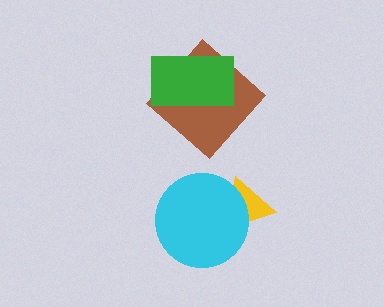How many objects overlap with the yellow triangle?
1 object overlaps with the yellow triangle.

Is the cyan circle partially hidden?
No, no other shape covers it.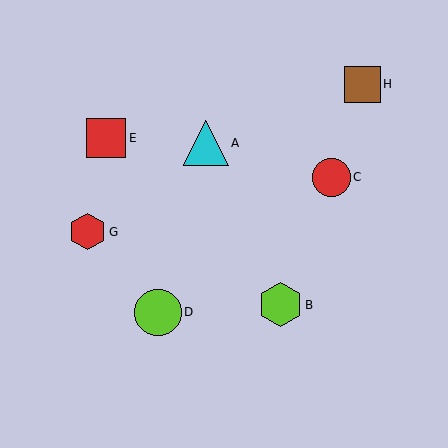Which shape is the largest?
The lime circle (labeled D) is the largest.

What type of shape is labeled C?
Shape C is a red circle.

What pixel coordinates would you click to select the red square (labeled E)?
Click at (106, 138) to select the red square E.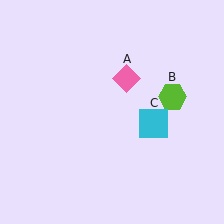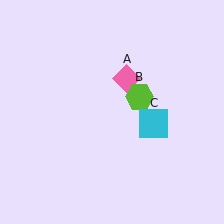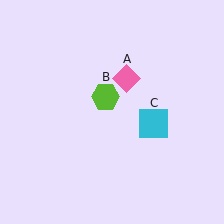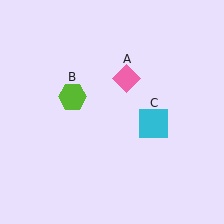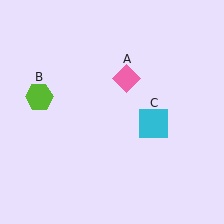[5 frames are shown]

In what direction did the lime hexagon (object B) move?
The lime hexagon (object B) moved left.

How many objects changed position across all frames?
1 object changed position: lime hexagon (object B).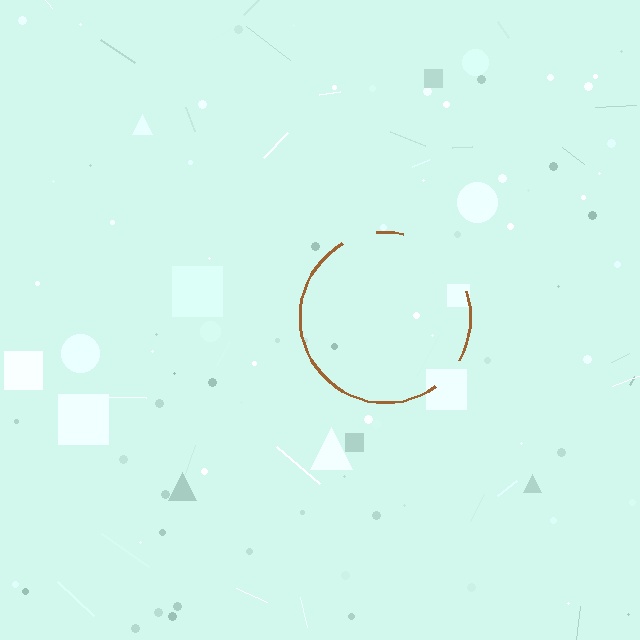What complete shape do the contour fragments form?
The contour fragments form a circle.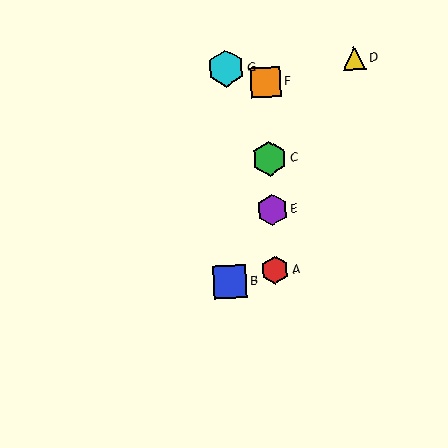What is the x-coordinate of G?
Object G is at x≈226.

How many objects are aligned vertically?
4 objects (A, C, E, F) are aligned vertically.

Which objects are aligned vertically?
Objects A, C, E, F are aligned vertically.